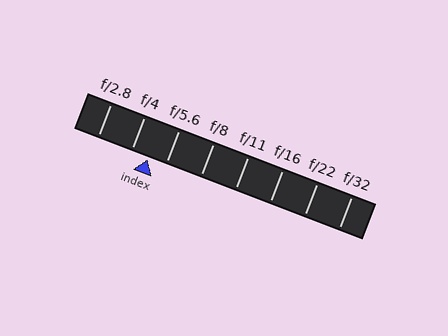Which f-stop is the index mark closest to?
The index mark is closest to f/4.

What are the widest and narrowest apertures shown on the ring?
The widest aperture shown is f/2.8 and the narrowest is f/32.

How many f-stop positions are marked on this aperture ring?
There are 8 f-stop positions marked.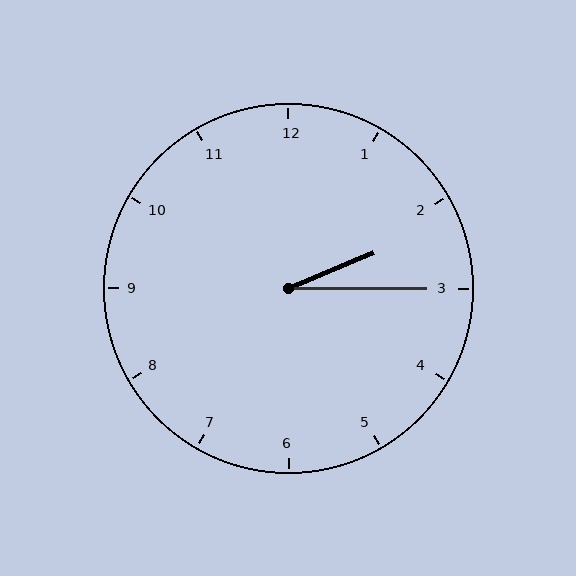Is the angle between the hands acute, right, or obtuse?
It is acute.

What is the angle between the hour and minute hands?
Approximately 22 degrees.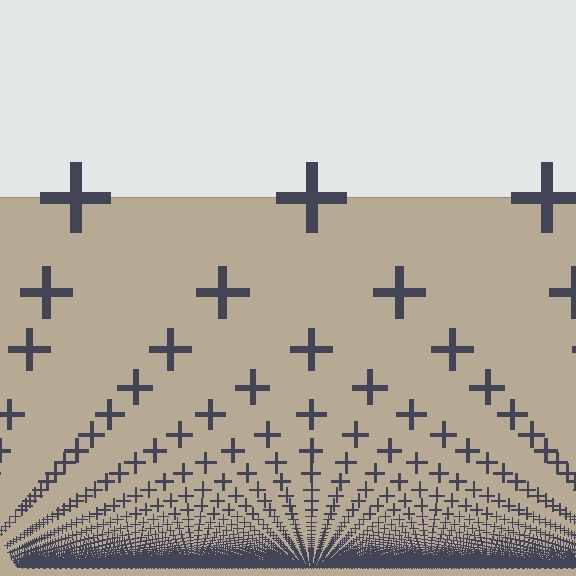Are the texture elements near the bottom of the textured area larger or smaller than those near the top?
Smaller. The gradient is inverted — elements near the bottom are smaller and denser.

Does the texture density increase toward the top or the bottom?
Density increases toward the bottom.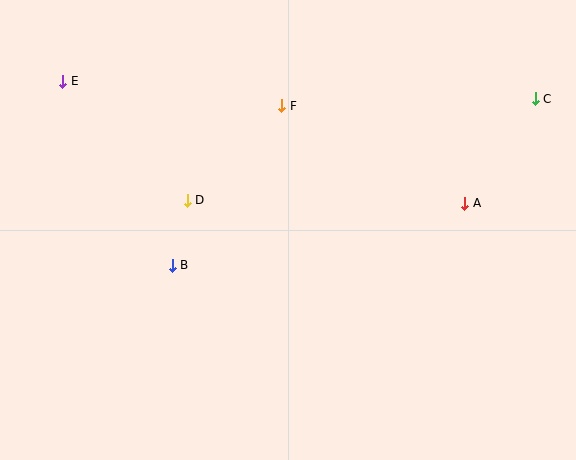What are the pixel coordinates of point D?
Point D is at (187, 200).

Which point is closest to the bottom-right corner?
Point A is closest to the bottom-right corner.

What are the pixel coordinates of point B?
Point B is at (172, 265).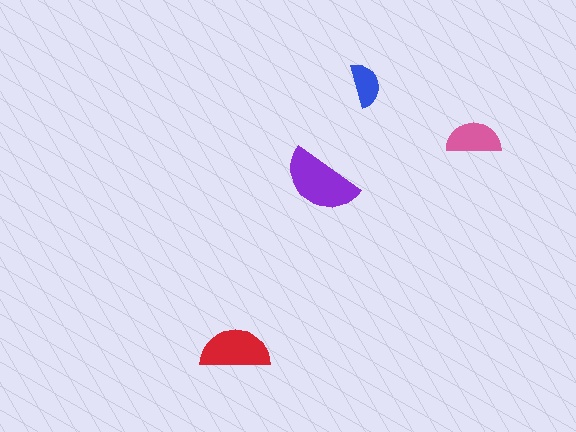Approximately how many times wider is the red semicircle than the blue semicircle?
About 1.5 times wider.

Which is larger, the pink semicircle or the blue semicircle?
The pink one.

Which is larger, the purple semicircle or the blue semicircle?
The purple one.